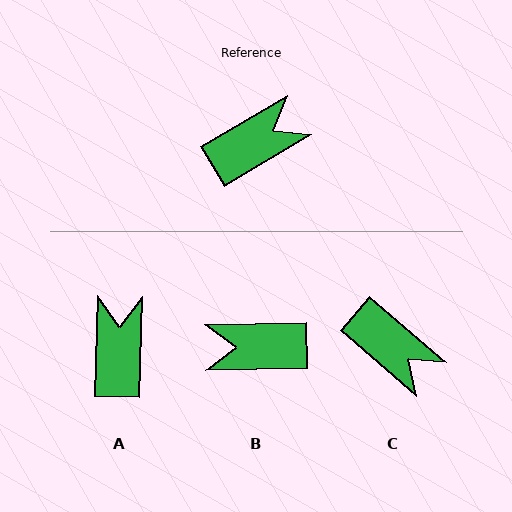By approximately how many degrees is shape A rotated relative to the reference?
Approximately 58 degrees counter-clockwise.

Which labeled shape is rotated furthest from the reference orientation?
B, about 150 degrees away.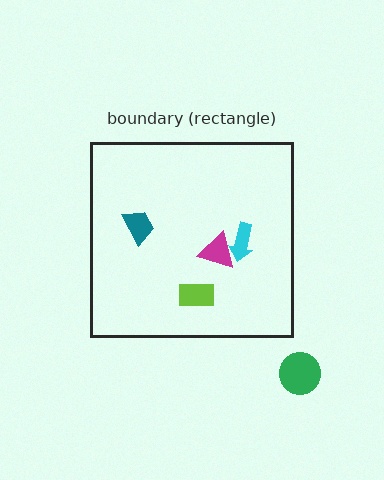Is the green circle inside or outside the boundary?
Outside.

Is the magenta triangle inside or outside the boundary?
Inside.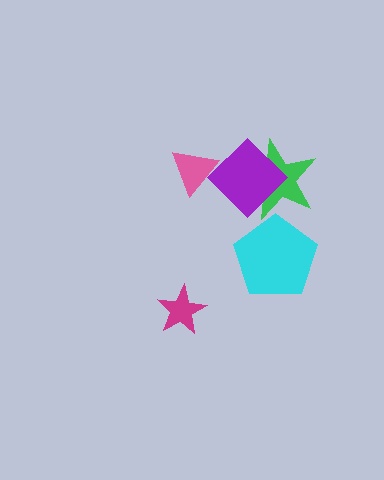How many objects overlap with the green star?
2 objects overlap with the green star.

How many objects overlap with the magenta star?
0 objects overlap with the magenta star.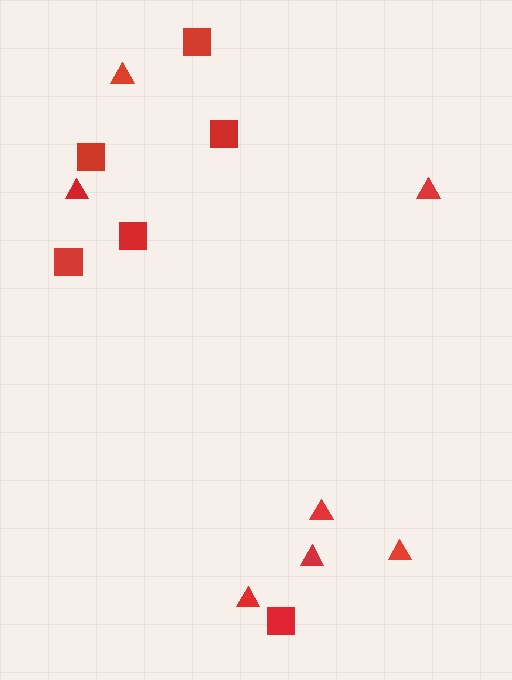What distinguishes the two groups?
There are 2 groups: one group of squares (6) and one group of triangles (7).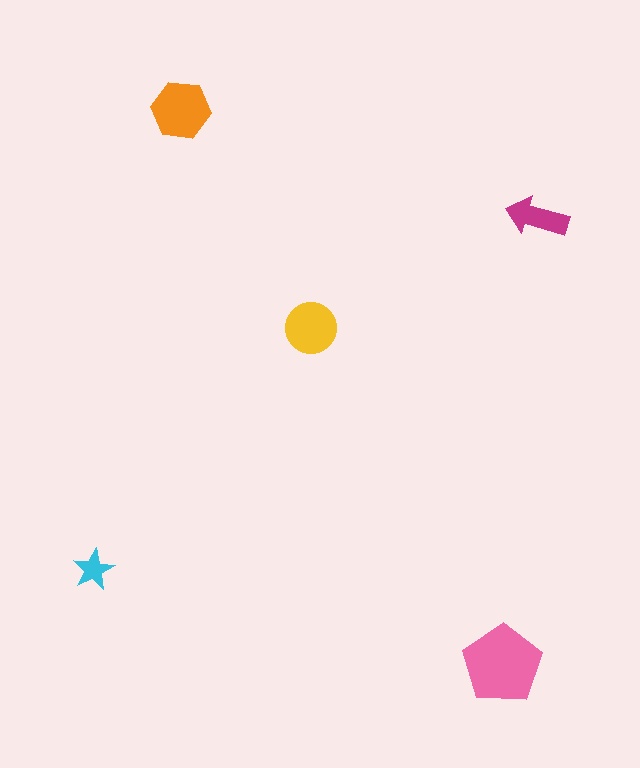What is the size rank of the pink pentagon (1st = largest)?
1st.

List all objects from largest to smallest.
The pink pentagon, the orange hexagon, the yellow circle, the magenta arrow, the cyan star.